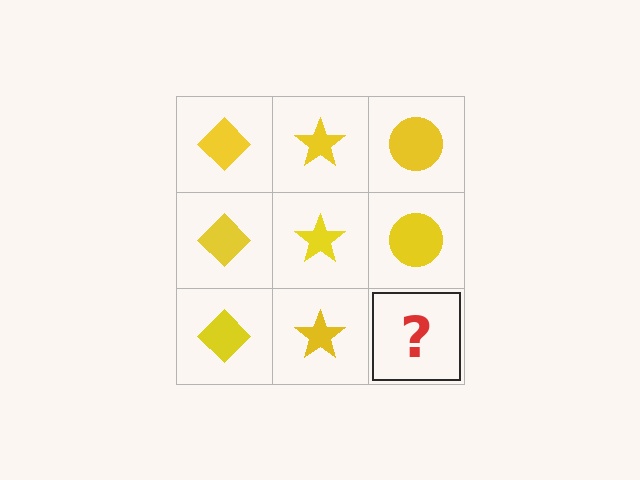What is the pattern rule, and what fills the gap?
The rule is that each column has a consistent shape. The gap should be filled with a yellow circle.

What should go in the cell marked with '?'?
The missing cell should contain a yellow circle.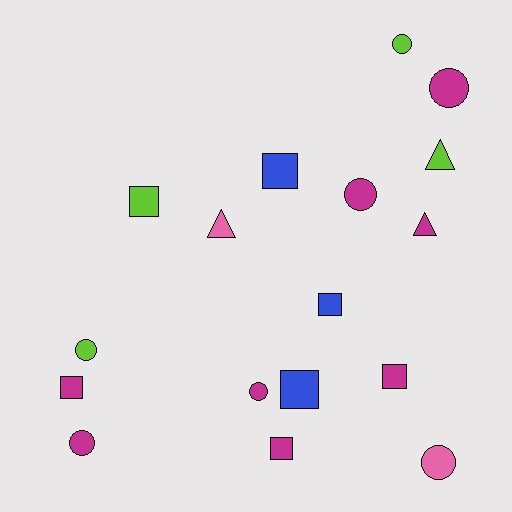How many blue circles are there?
There are no blue circles.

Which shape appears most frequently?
Square, with 7 objects.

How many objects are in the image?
There are 17 objects.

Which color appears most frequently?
Magenta, with 8 objects.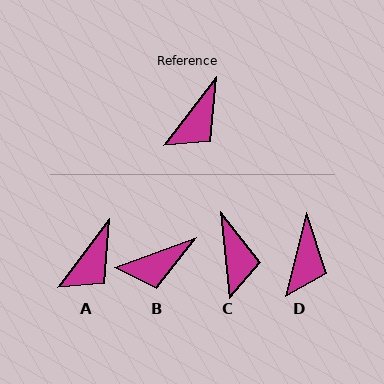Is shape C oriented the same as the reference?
No, it is off by about 43 degrees.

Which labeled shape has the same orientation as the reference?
A.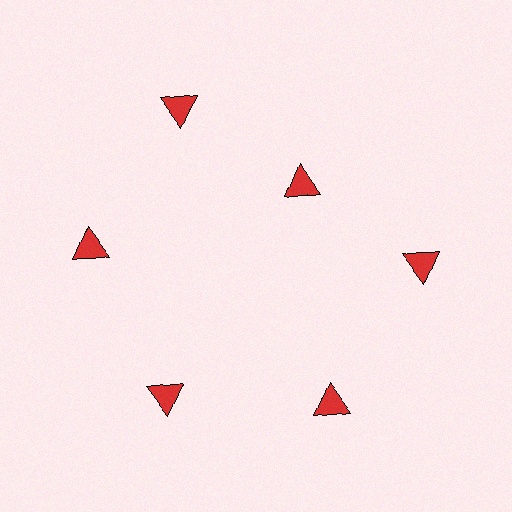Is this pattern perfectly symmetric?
No. The 6 red triangles are arranged in a ring, but one element near the 1 o'clock position is pulled inward toward the center, breaking the 6-fold rotational symmetry.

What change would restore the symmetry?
The symmetry would be restored by moving it outward, back onto the ring so that all 6 triangles sit at equal angles and equal distance from the center.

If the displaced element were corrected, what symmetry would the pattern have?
It would have 6-fold rotational symmetry — the pattern would map onto itself every 60 degrees.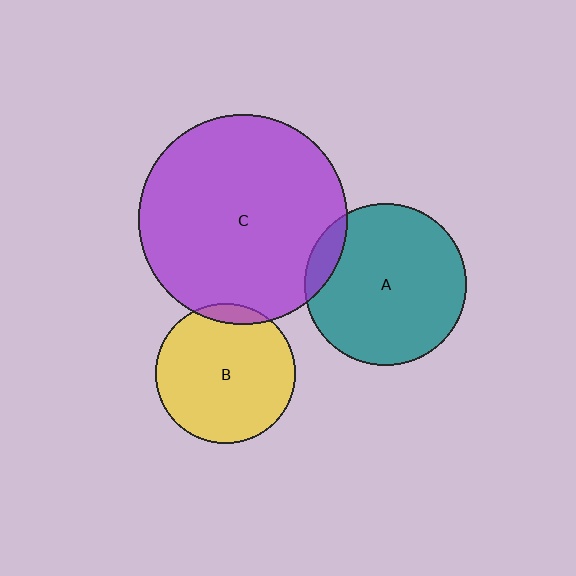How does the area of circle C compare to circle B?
Approximately 2.2 times.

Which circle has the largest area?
Circle C (purple).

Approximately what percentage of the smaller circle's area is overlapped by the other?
Approximately 10%.